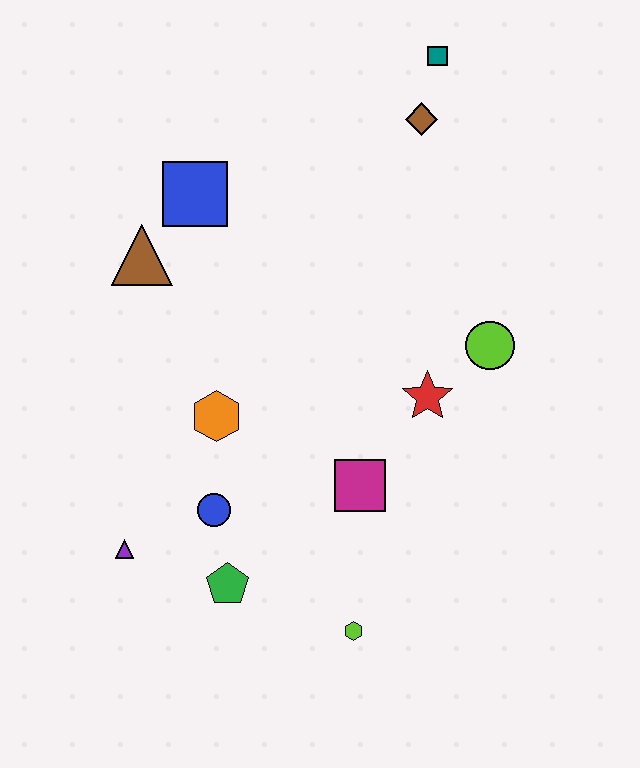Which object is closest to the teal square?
The brown diamond is closest to the teal square.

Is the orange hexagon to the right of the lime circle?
No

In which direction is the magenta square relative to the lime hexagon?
The magenta square is above the lime hexagon.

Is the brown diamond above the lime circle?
Yes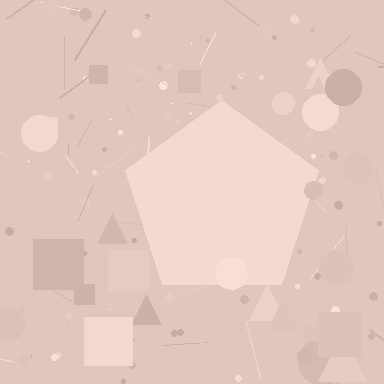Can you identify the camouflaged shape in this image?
The camouflaged shape is a pentagon.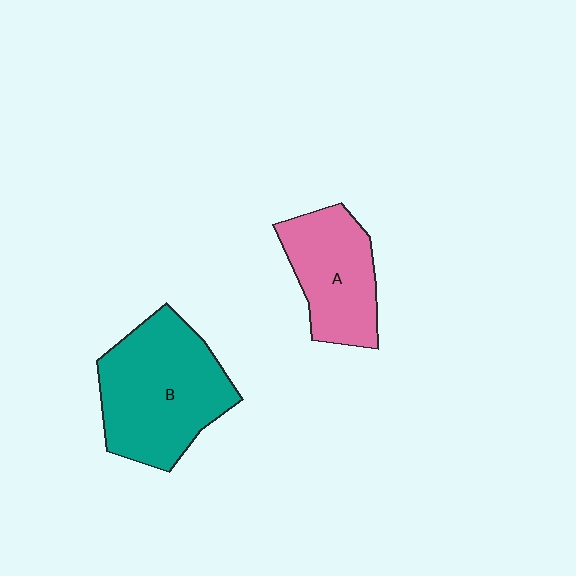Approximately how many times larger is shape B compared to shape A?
Approximately 1.5 times.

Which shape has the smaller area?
Shape A (pink).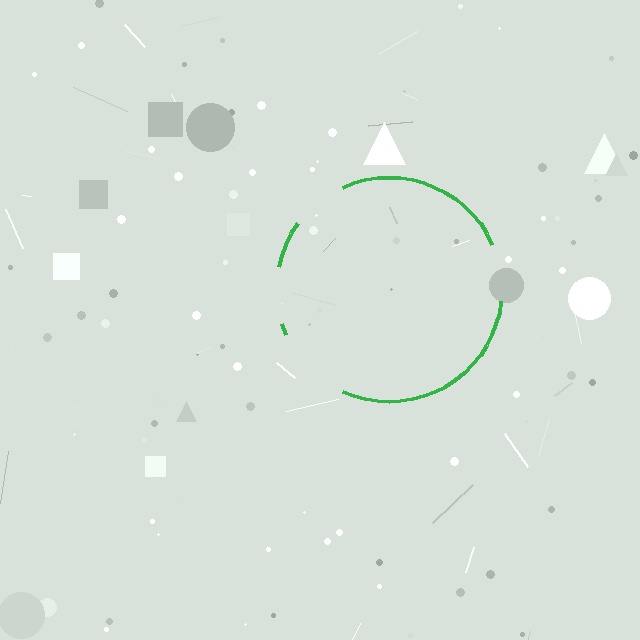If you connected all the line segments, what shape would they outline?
They would outline a circle.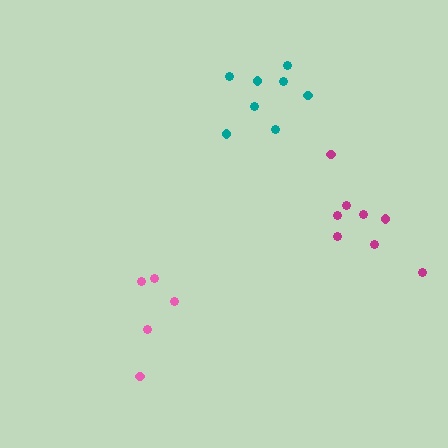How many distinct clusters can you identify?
There are 3 distinct clusters.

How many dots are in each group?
Group 1: 8 dots, Group 2: 8 dots, Group 3: 5 dots (21 total).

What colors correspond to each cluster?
The clusters are colored: teal, magenta, pink.